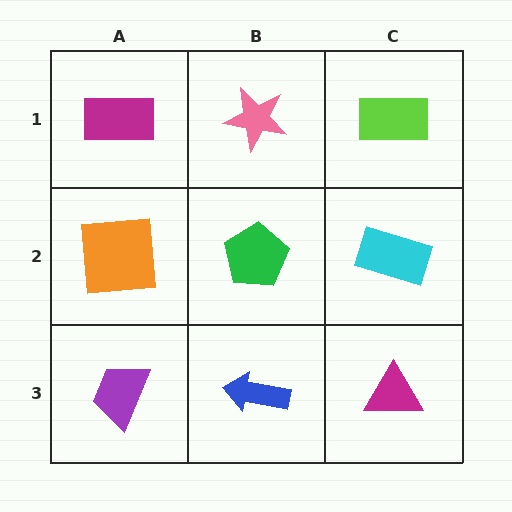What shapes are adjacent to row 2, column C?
A lime rectangle (row 1, column C), a magenta triangle (row 3, column C), a green pentagon (row 2, column B).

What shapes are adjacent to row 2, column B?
A pink star (row 1, column B), a blue arrow (row 3, column B), an orange square (row 2, column A), a cyan rectangle (row 2, column C).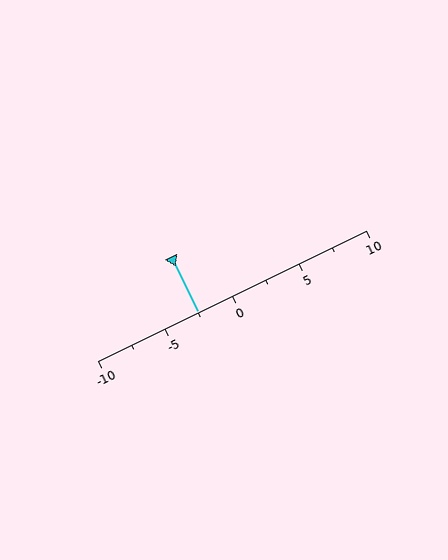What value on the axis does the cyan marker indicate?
The marker indicates approximately -2.5.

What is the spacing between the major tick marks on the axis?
The major ticks are spaced 5 apart.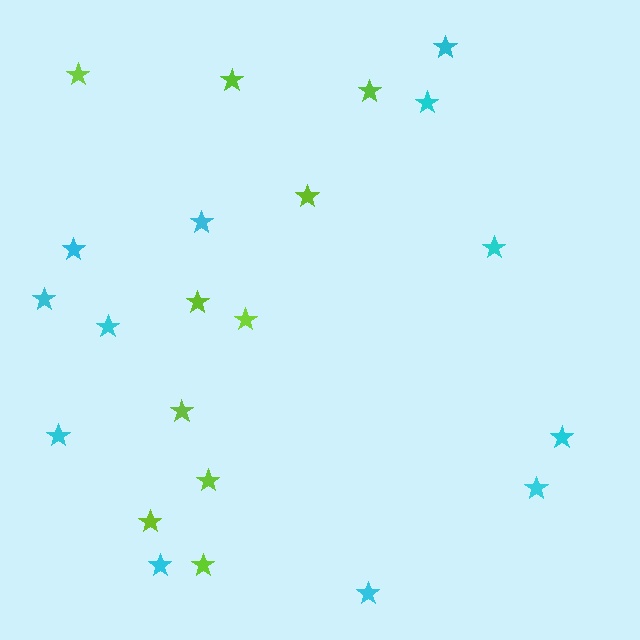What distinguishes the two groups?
There are 2 groups: one group of cyan stars (12) and one group of lime stars (10).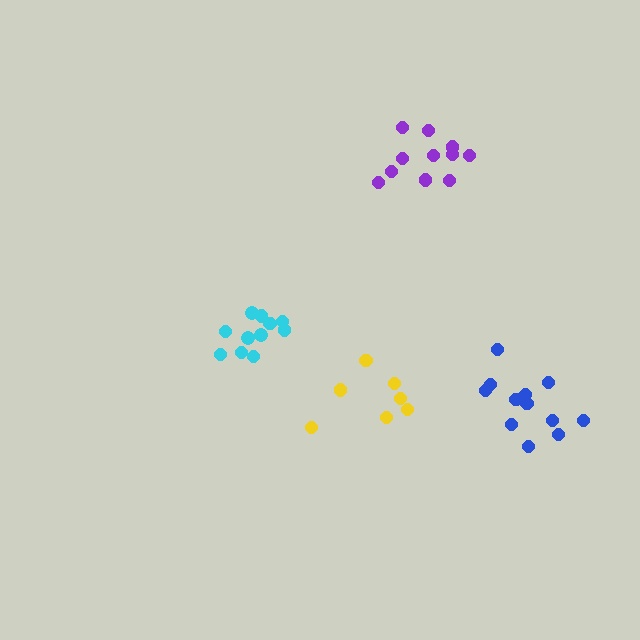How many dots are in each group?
Group 1: 11 dots, Group 2: 11 dots, Group 3: 12 dots, Group 4: 7 dots (41 total).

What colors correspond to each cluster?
The clusters are colored: cyan, purple, blue, yellow.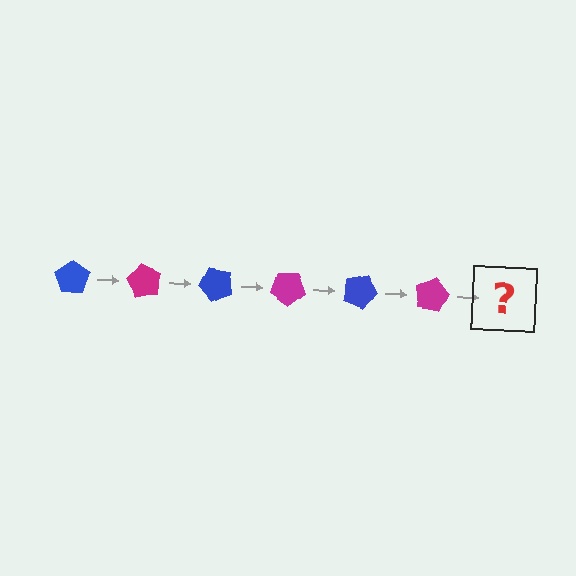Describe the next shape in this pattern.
It should be a blue pentagon, rotated 360 degrees from the start.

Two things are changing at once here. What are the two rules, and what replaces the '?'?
The two rules are that it rotates 60 degrees each step and the color cycles through blue and magenta. The '?' should be a blue pentagon, rotated 360 degrees from the start.